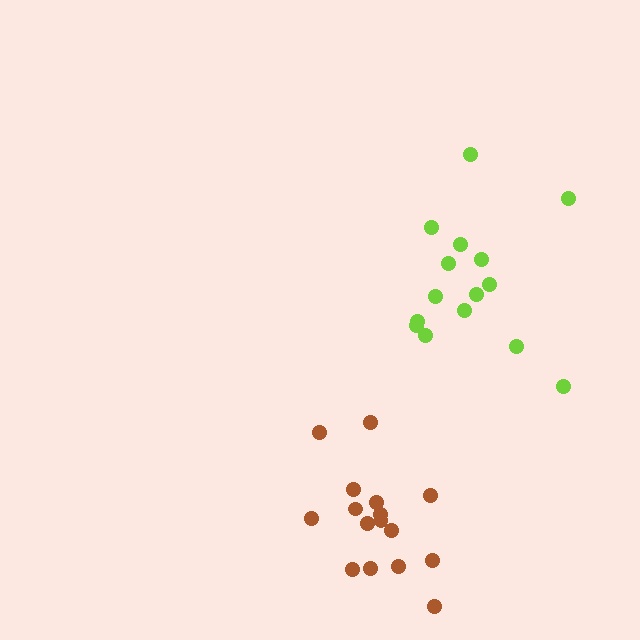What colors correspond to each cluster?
The clusters are colored: lime, brown.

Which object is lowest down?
The brown cluster is bottommost.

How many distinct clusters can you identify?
There are 2 distinct clusters.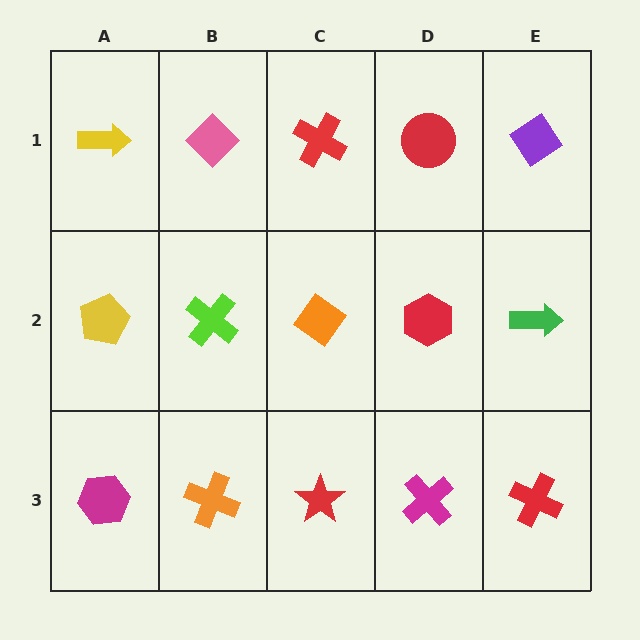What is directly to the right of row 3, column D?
A red cross.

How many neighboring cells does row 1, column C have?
3.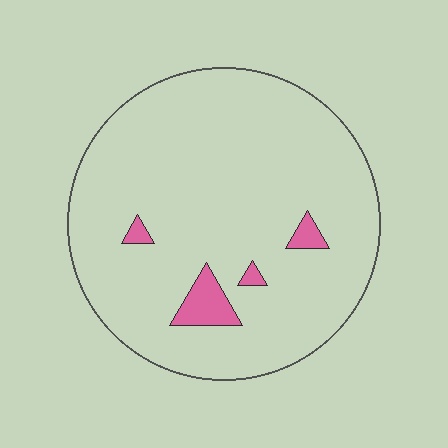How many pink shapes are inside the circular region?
4.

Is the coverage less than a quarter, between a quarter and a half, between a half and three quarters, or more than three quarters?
Less than a quarter.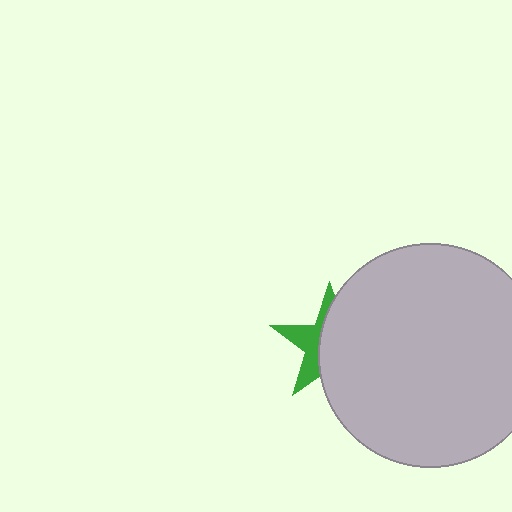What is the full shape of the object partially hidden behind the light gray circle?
The partially hidden object is a green star.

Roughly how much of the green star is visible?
A small part of it is visible (roughly 39%).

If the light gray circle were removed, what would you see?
You would see the complete green star.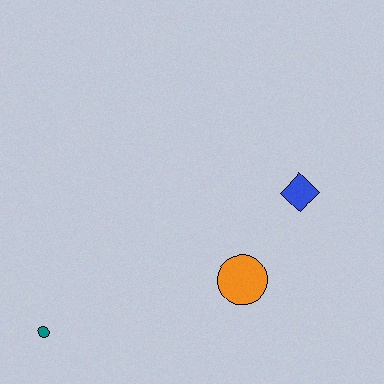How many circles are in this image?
There are 2 circles.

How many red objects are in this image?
There are no red objects.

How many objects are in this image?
There are 3 objects.